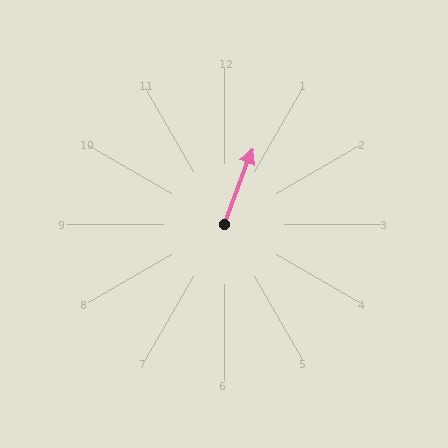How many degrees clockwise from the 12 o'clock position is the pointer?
Approximately 21 degrees.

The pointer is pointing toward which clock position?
Roughly 1 o'clock.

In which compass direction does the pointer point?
North.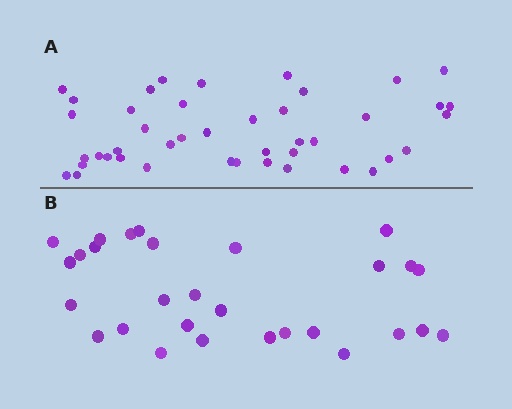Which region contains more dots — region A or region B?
Region A (the top region) has more dots.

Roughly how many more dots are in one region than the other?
Region A has approximately 15 more dots than region B.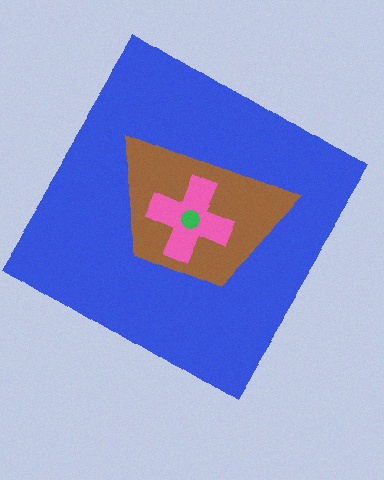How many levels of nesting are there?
4.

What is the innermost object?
The green circle.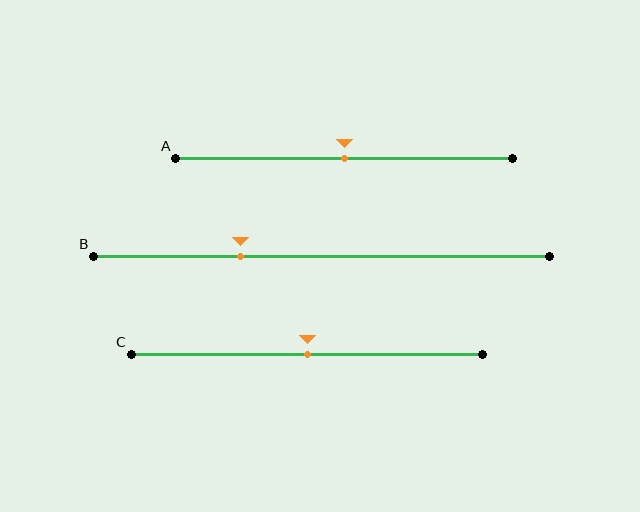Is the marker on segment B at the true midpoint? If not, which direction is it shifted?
No, the marker on segment B is shifted to the left by about 18% of the segment length.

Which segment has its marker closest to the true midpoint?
Segment A has its marker closest to the true midpoint.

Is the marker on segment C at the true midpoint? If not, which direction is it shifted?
Yes, the marker on segment C is at the true midpoint.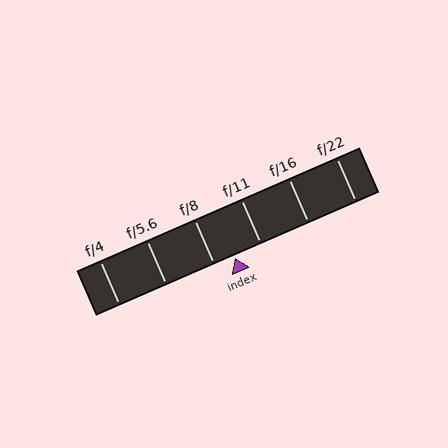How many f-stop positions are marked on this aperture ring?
There are 6 f-stop positions marked.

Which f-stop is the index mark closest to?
The index mark is closest to f/8.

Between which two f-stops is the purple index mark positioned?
The index mark is between f/8 and f/11.